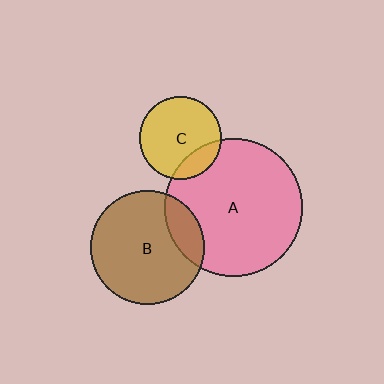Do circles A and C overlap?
Yes.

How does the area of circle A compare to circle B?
Approximately 1.5 times.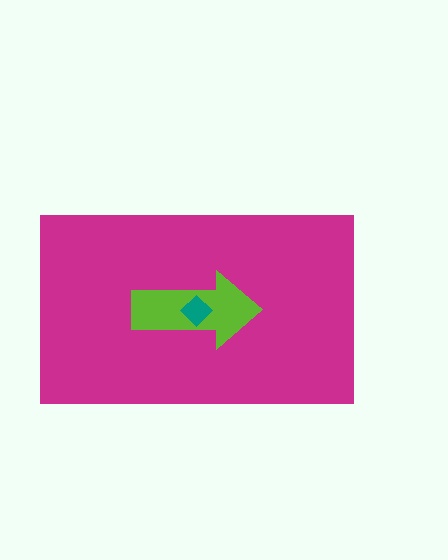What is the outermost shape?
The magenta rectangle.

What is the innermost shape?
The teal diamond.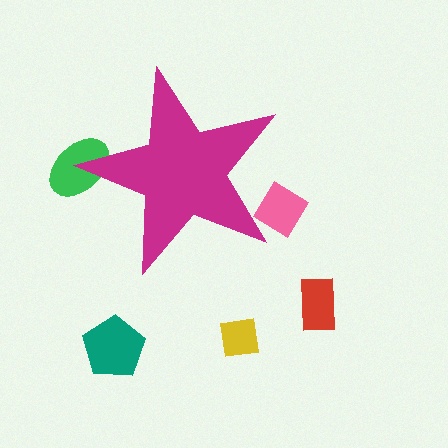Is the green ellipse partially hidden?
Yes, the green ellipse is partially hidden behind the magenta star.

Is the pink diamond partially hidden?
Yes, the pink diamond is partially hidden behind the magenta star.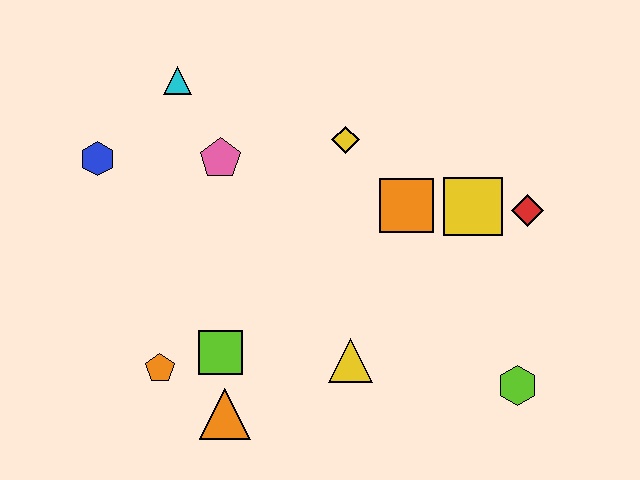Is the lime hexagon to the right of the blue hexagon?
Yes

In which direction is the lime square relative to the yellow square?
The lime square is to the left of the yellow square.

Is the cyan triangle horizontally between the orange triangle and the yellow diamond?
No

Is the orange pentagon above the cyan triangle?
No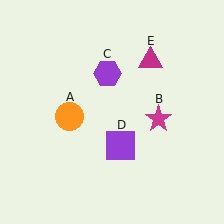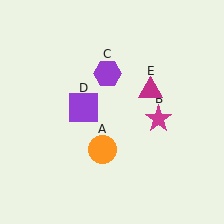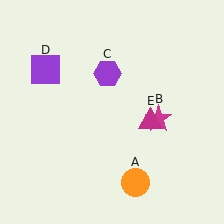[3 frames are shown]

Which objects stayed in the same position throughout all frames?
Magenta star (object B) and purple hexagon (object C) remained stationary.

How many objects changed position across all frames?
3 objects changed position: orange circle (object A), purple square (object D), magenta triangle (object E).